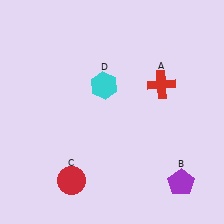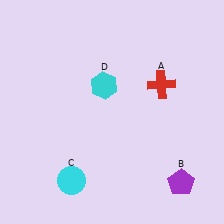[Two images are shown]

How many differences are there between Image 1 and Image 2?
There is 1 difference between the two images.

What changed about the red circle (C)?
In Image 1, C is red. In Image 2, it changed to cyan.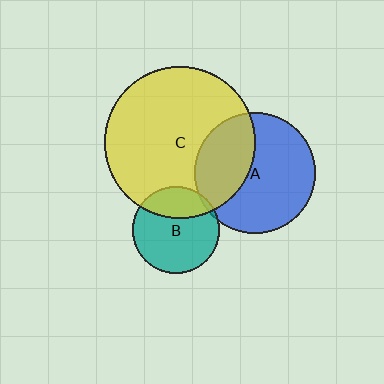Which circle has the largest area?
Circle C (yellow).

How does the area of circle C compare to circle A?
Approximately 1.6 times.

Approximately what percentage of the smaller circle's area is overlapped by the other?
Approximately 35%.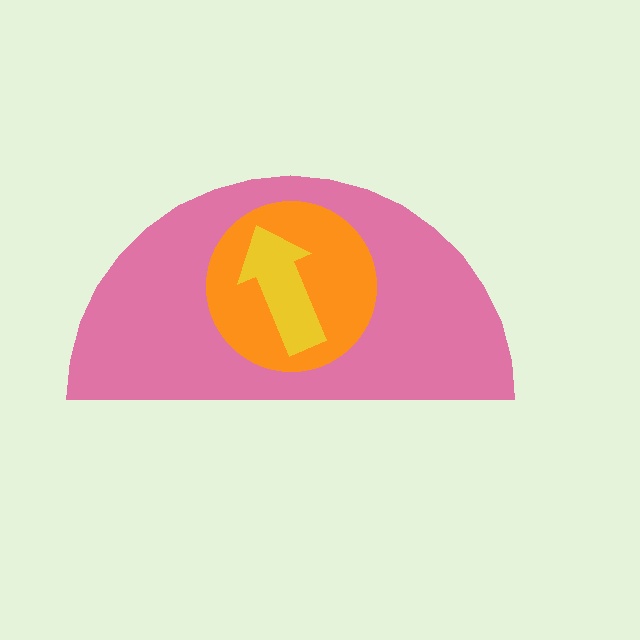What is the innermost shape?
The yellow arrow.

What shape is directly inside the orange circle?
The yellow arrow.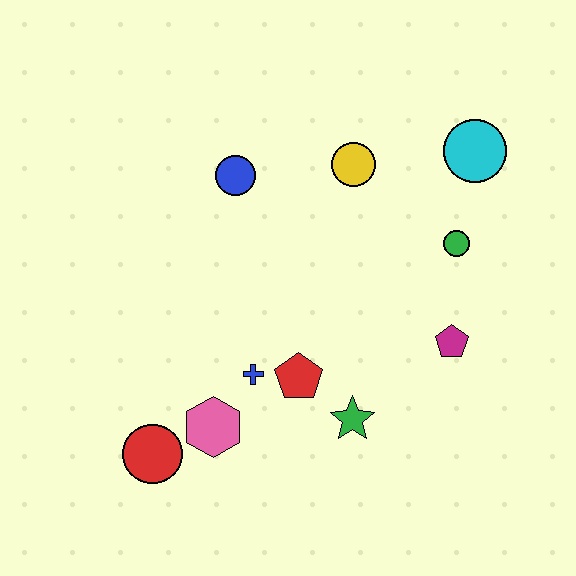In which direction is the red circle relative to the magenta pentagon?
The red circle is to the left of the magenta pentagon.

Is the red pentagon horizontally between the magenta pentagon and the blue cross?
Yes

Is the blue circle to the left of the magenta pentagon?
Yes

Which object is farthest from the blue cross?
The cyan circle is farthest from the blue cross.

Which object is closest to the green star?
The red pentagon is closest to the green star.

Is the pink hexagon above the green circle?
No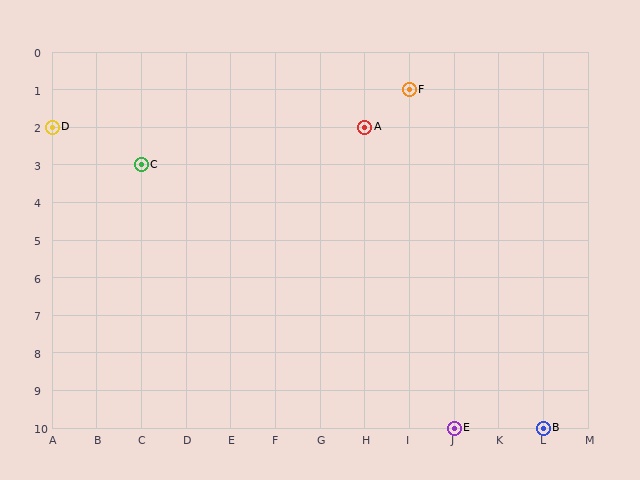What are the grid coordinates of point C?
Point C is at grid coordinates (C, 3).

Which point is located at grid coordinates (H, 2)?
Point A is at (H, 2).